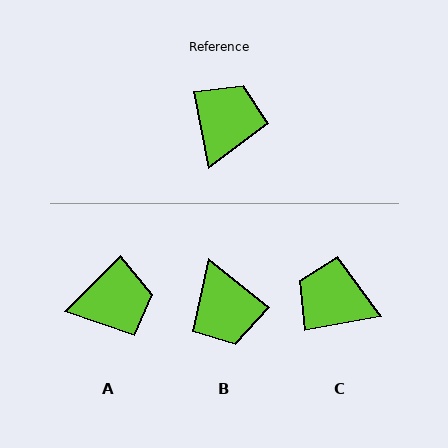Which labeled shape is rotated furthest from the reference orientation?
B, about 139 degrees away.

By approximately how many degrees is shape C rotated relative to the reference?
Approximately 89 degrees counter-clockwise.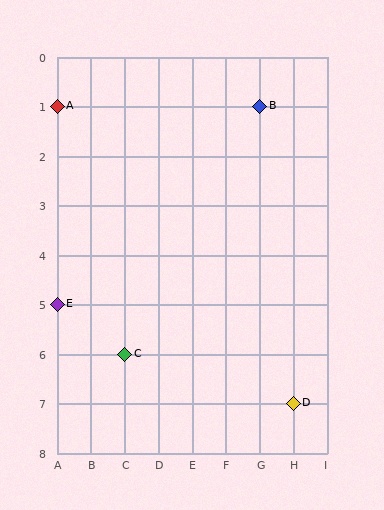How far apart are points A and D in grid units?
Points A and D are 7 columns and 6 rows apart (about 9.2 grid units diagonally).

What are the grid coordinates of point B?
Point B is at grid coordinates (G, 1).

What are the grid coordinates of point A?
Point A is at grid coordinates (A, 1).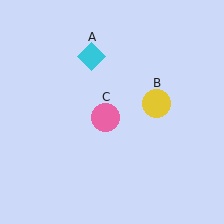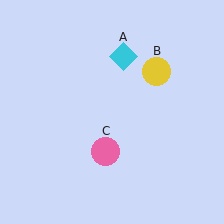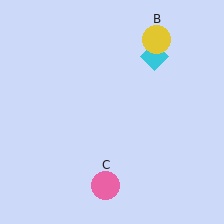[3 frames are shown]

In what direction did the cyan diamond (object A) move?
The cyan diamond (object A) moved right.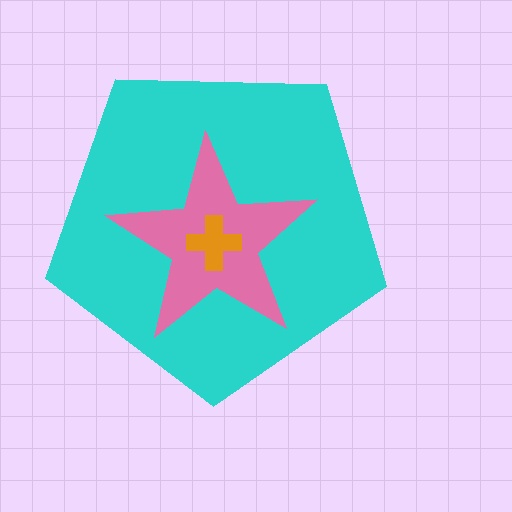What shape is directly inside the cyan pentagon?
The pink star.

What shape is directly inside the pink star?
The orange cross.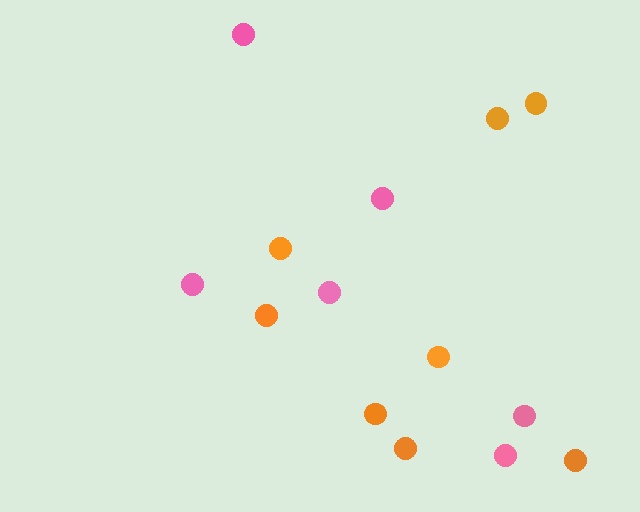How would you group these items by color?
There are 2 groups: one group of orange circles (8) and one group of pink circles (6).